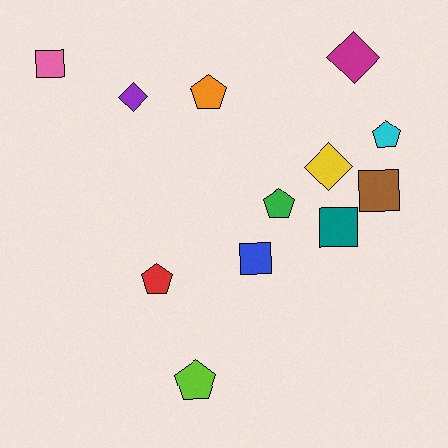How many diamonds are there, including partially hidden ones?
There are 3 diamonds.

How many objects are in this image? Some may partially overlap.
There are 12 objects.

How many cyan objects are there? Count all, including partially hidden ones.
There is 1 cyan object.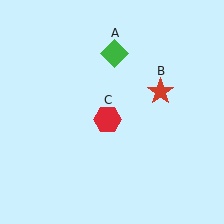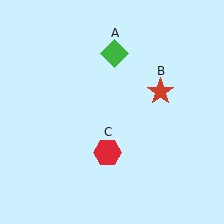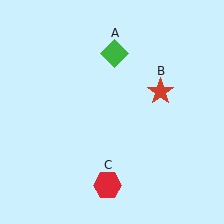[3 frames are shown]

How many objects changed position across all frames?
1 object changed position: red hexagon (object C).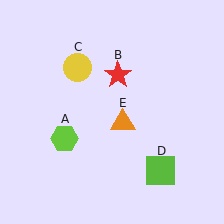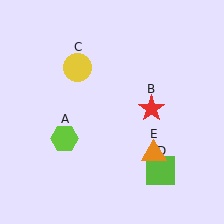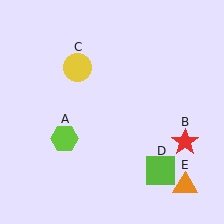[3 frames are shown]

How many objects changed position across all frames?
2 objects changed position: red star (object B), orange triangle (object E).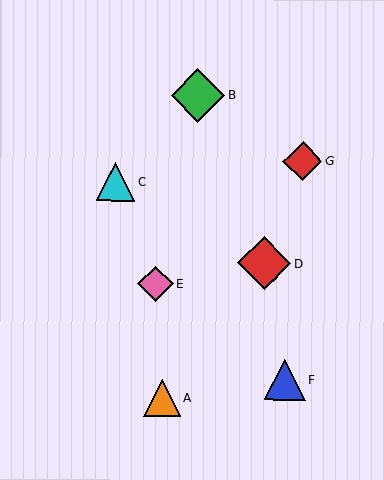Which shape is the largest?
The green diamond (labeled B) is the largest.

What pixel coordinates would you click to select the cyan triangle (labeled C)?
Click at (116, 181) to select the cyan triangle C.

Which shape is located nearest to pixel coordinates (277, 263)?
The red diamond (labeled D) at (264, 263) is nearest to that location.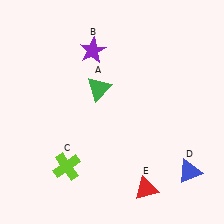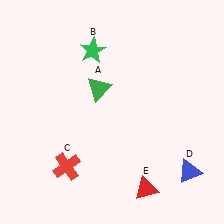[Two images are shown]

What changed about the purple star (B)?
In Image 1, B is purple. In Image 2, it changed to green.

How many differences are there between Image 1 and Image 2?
There are 2 differences between the two images.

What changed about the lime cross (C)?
In Image 1, C is lime. In Image 2, it changed to red.